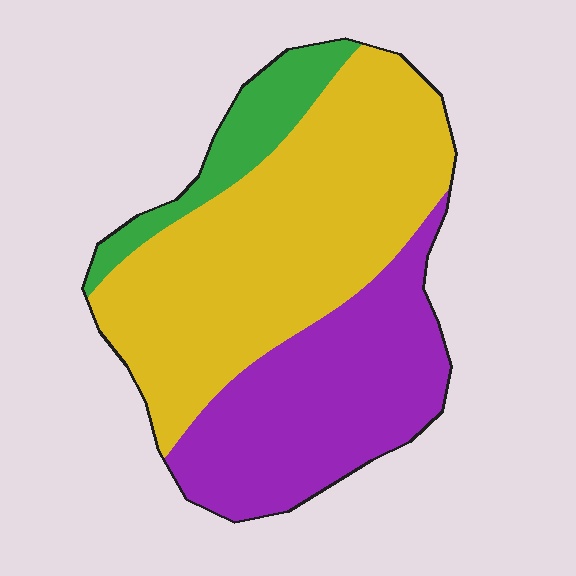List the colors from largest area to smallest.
From largest to smallest: yellow, purple, green.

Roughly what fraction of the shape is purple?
Purple covers 35% of the shape.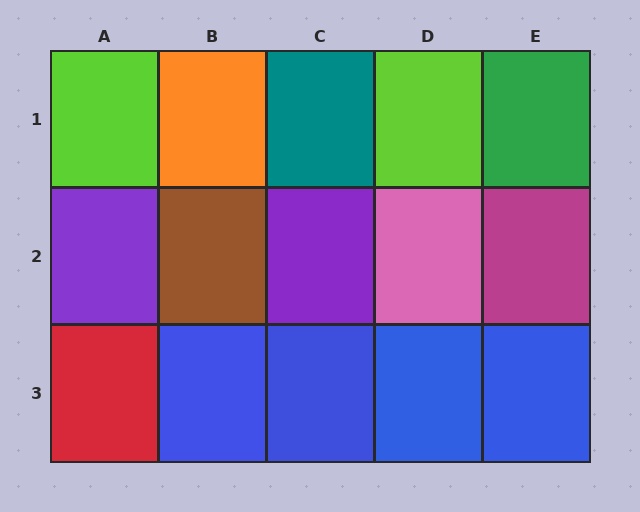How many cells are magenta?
1 cell is magenta.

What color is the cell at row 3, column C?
Blue.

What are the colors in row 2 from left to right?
Purple, brown, purple, pink, magenta.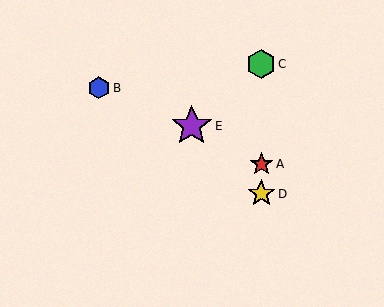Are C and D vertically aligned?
Yes, both are at x≈261.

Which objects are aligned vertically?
Objects A, C, D are aligned vertically.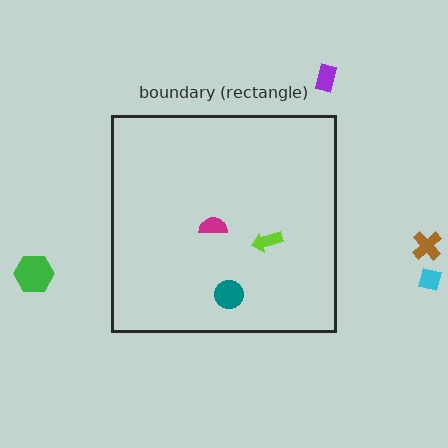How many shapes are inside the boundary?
3 inside, 4 outside.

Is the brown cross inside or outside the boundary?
Outside.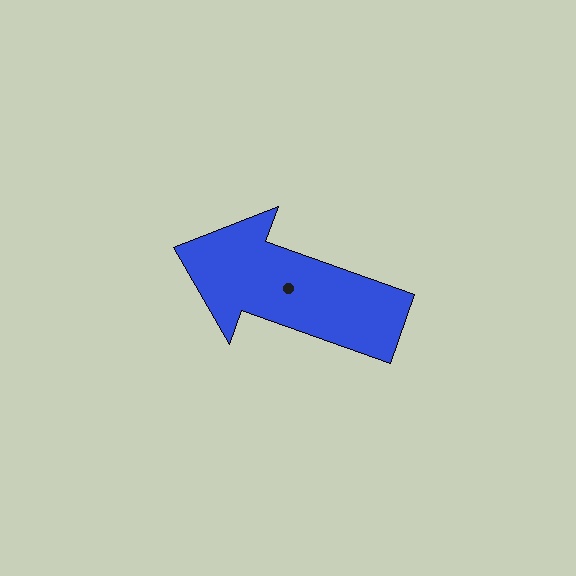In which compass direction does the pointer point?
West.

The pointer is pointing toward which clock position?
Roughly 10 o'clock.